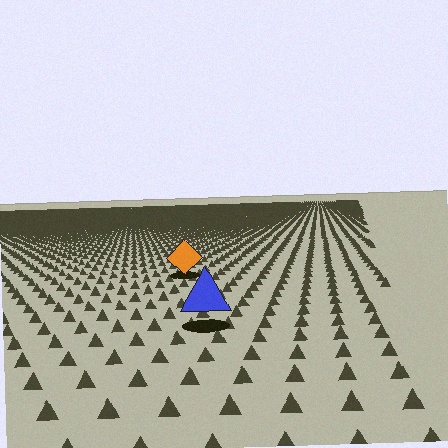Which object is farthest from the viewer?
The orange diamond is farthest from the viewer. It appears smaller and the ground texture around it is denser.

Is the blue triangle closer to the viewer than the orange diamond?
Yes. The blue triangle is closer — you can tell from the texture gradient: the ground texture is coarser near it.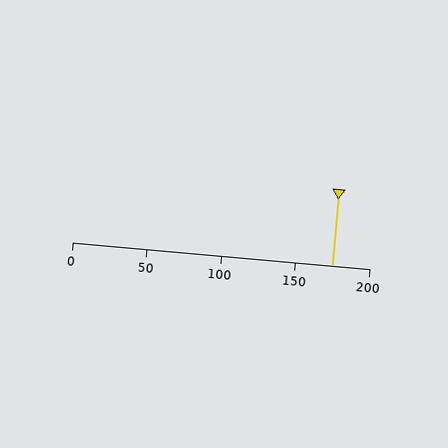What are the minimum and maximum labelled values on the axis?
The axis runs from 0 to 200.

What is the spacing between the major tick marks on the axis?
The major ticks are spaced 50 apart.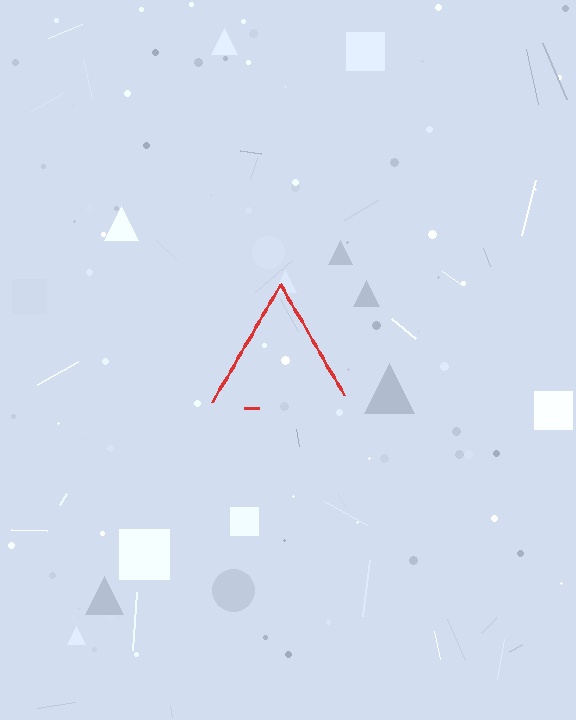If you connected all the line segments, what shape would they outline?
They would outline a triangle.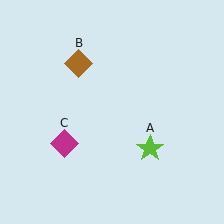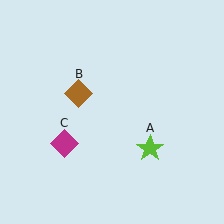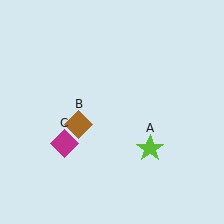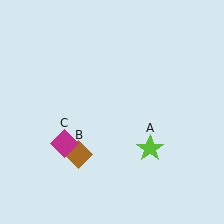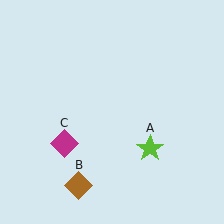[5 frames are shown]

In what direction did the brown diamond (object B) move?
The brown diamond (object B) moved down.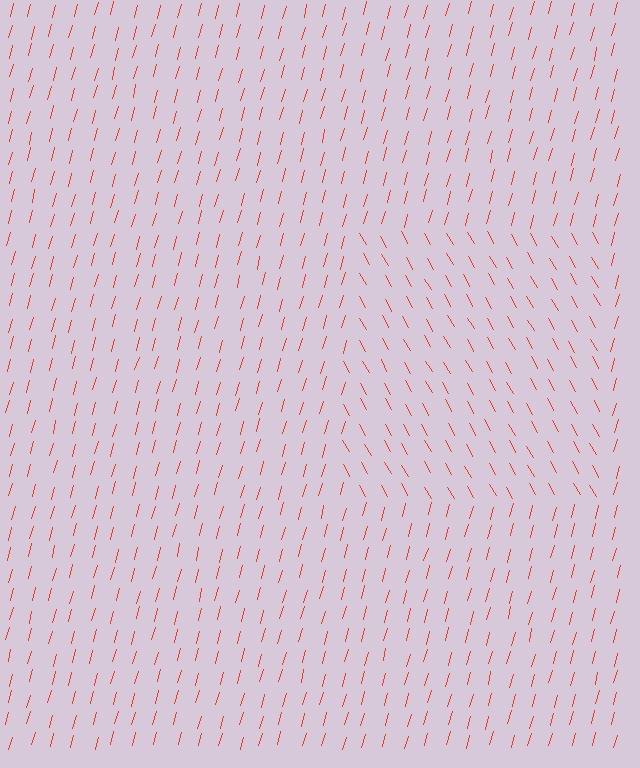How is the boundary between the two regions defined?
The boundary is defined purely by a change in line orientation (approximately 45 degrees difference). All lines are the same color and thickness.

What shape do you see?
I see a rectangle.